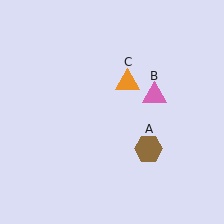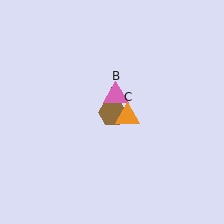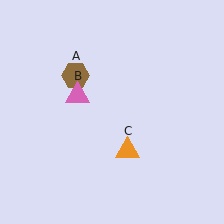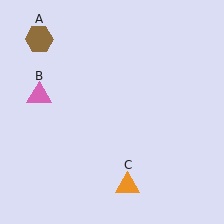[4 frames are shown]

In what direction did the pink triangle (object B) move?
The pink triangle (object B) moved left.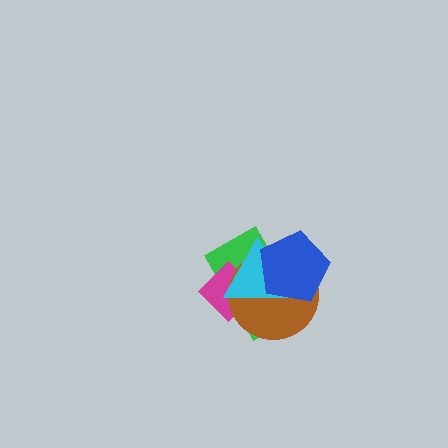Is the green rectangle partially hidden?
Yes, it is partially covered by another shape.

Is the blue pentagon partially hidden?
No, no other shape covers it.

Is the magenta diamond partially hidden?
Yes, it is partially covered by another shape.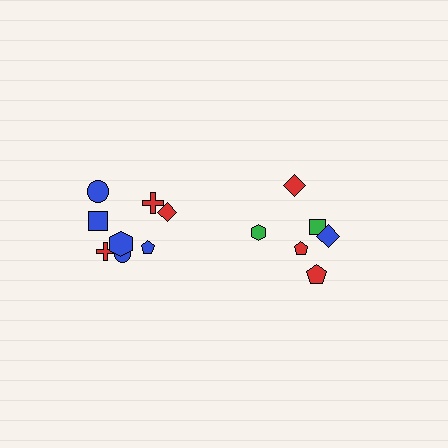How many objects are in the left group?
There are 8 objects.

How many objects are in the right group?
There are 6 objects.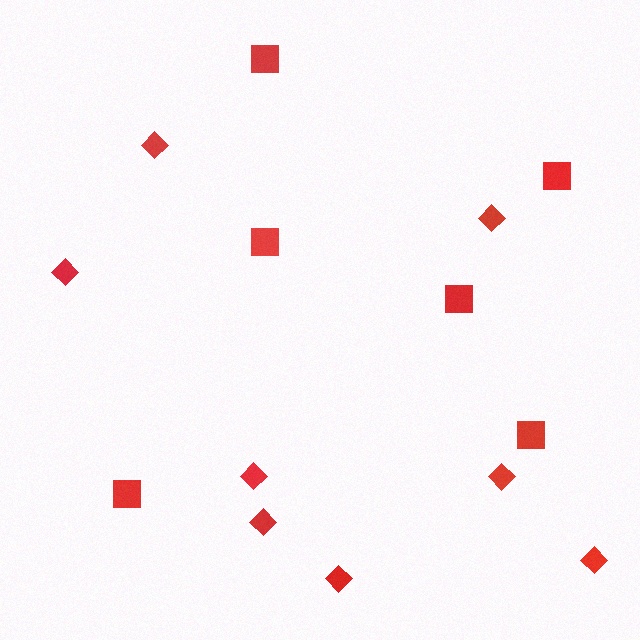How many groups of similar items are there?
There are 2 groups: one group of squares (6) and one group of diamonds (8).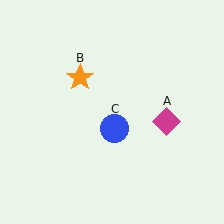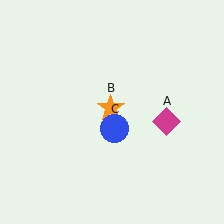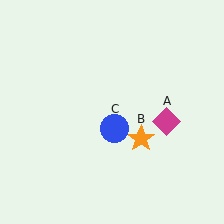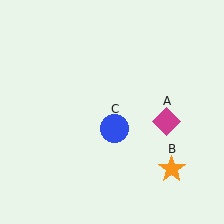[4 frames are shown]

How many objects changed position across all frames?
1 object changed position: orange star (object B).